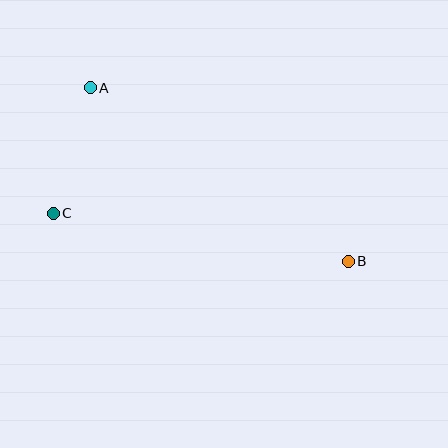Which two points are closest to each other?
Points A and C are closest to each other.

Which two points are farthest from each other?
Points A and B are farthest from each other.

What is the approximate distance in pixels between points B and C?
The distance between B and C is approximately 299 pixels.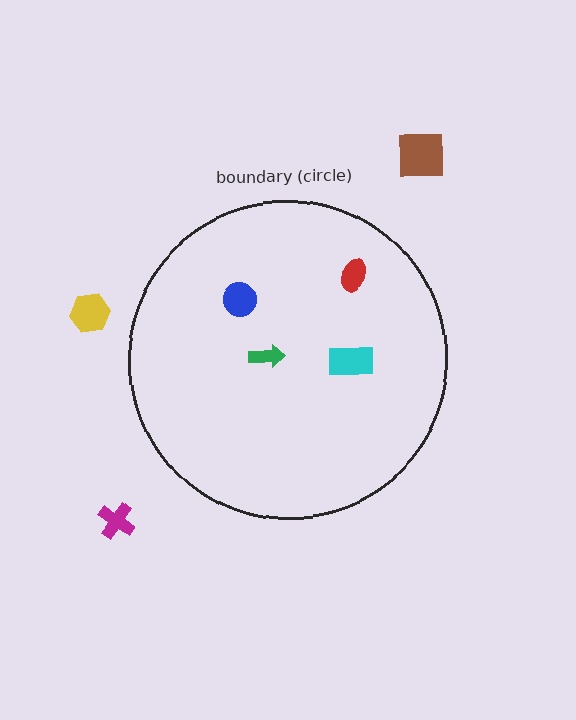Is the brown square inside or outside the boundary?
Outside.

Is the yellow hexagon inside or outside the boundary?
Outside.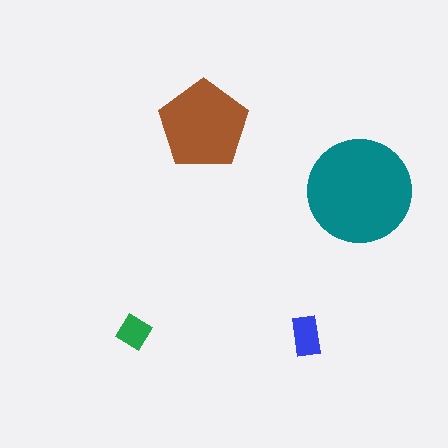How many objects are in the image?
There are 4 objects in the image.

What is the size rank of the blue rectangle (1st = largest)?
3rd.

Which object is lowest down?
The blue rectangle is bottommost.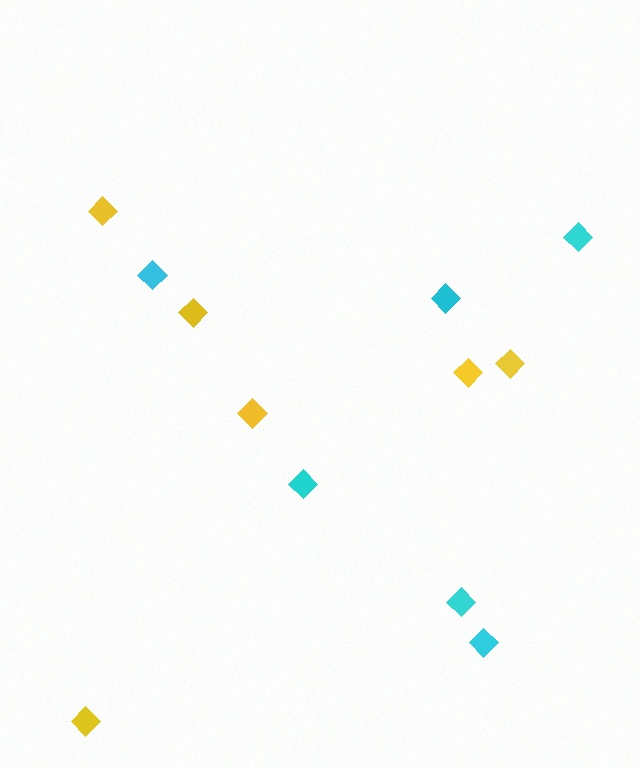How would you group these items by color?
There are 2 groups: one group of cyan diamonds (6) and one group of yellow diamonds (6).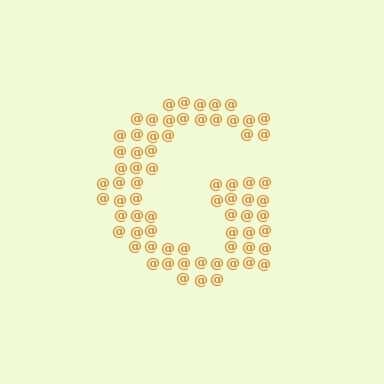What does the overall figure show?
The overall figure shows the letter G.